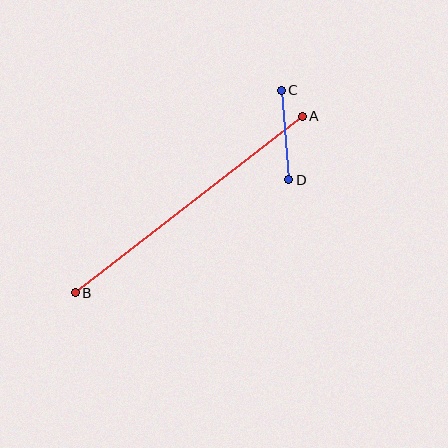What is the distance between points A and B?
The distance is approximately 288 pixels.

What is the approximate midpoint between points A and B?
The midpoint is at approximately (189, 204) pixels.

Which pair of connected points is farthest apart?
Points A and B are farthest apart.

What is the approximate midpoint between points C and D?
The midpoint is at approximately (285, 135) pixels.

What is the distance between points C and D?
The distance is approximately 90 pixels.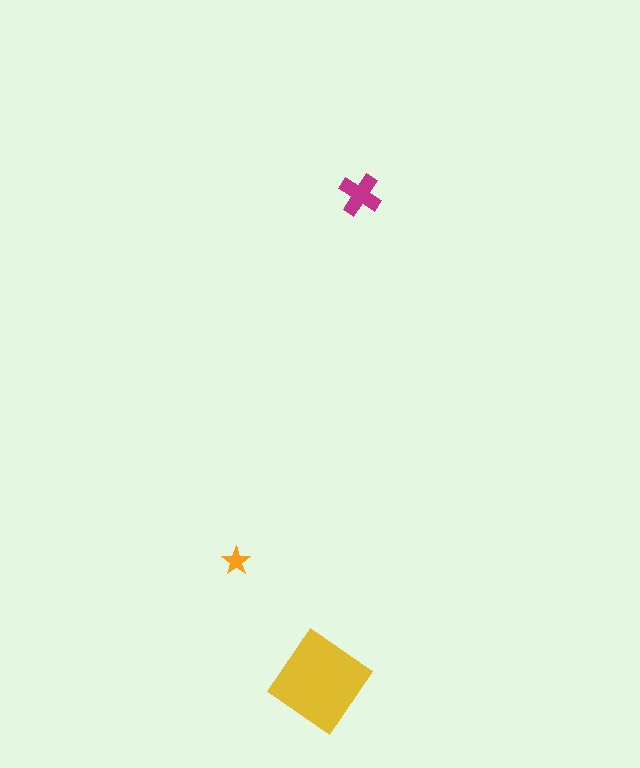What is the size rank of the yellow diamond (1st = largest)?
1st.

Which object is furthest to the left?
The orange star is leftmost.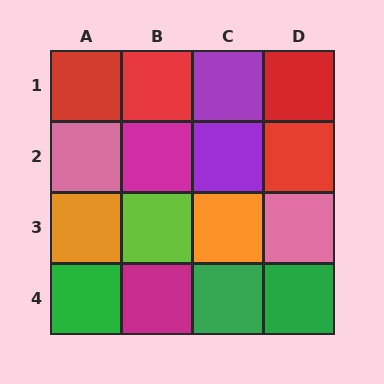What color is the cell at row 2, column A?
Pink.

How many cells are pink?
2 cells are pink.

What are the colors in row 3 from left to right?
Orange, lime, orange, pink.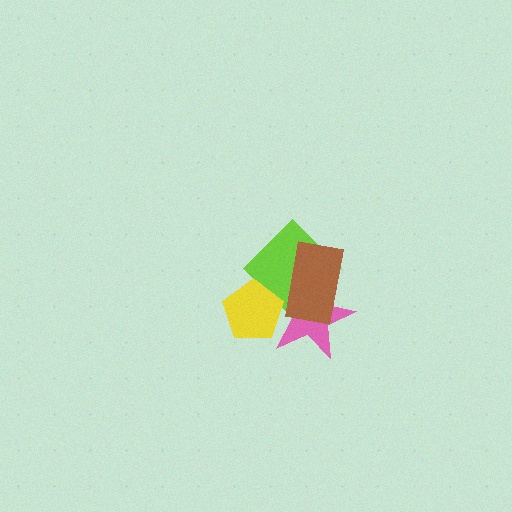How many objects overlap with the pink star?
3 objects overlap with the pink star.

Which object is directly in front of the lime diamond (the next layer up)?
The brown rectangle is directly in front of the lime diamond.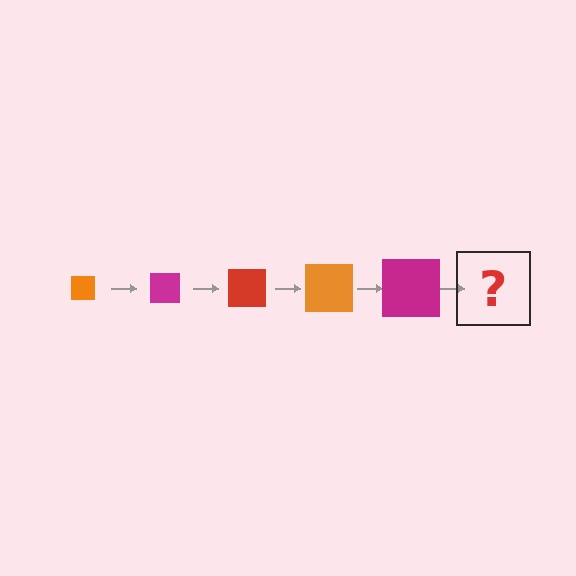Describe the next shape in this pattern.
It should be a red square, larger than the previous one.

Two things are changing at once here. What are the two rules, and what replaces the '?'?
The two rules are that the square grows larger each step and the color cycles through orange, magenta, and red. The '?' should be a red square, larger than the previous one.